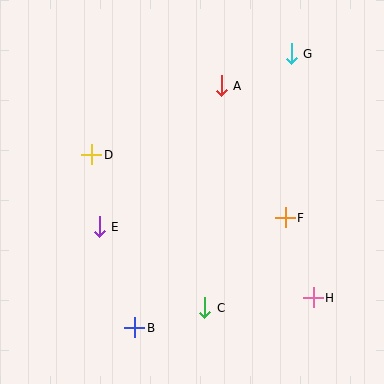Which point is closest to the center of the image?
Point F at (285, 218) is closest to the center.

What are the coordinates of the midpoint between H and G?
The midpoint between H and G is at (302, 176).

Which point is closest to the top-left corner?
Point D is closest to the top-left corner.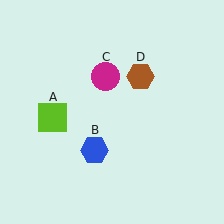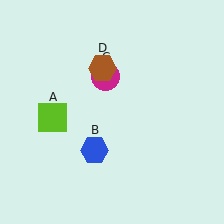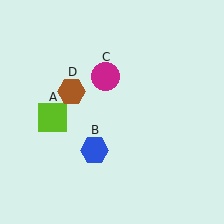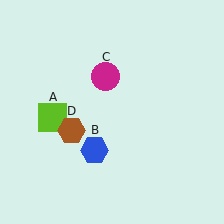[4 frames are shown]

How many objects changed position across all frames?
1 object changed position: brown hexagon (object D).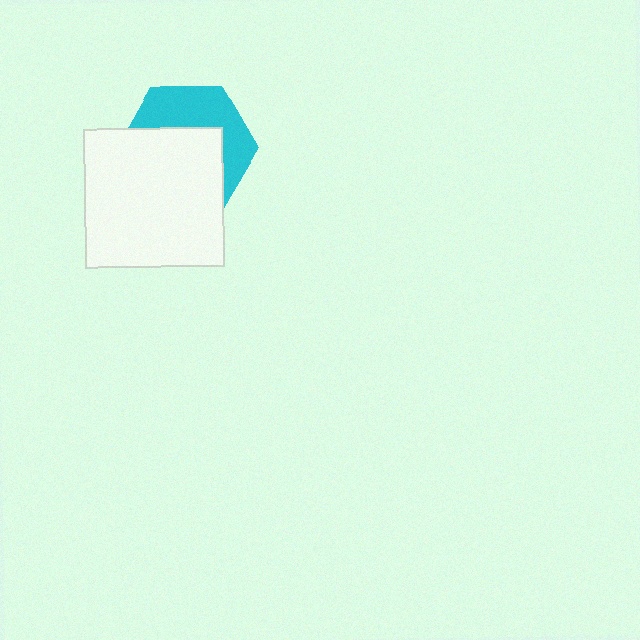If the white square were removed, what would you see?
You would see the complete cyan hexagon.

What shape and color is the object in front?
The object in front is a white square.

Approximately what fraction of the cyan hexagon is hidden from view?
Roughly 57% of the cyan hexagon is hidden behind the white square.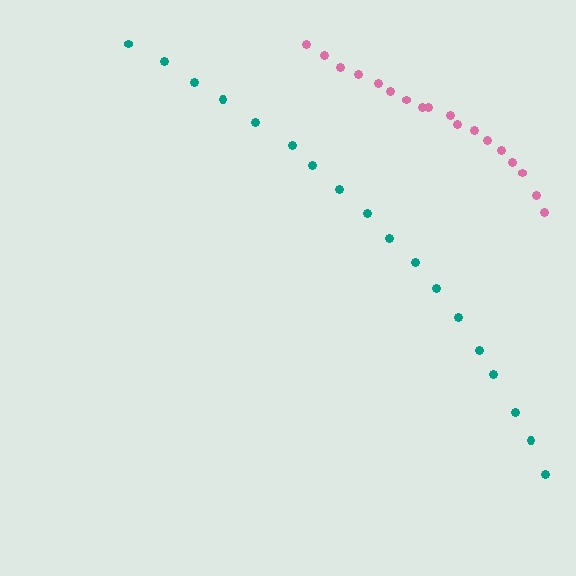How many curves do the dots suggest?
There are 2 distinct paths.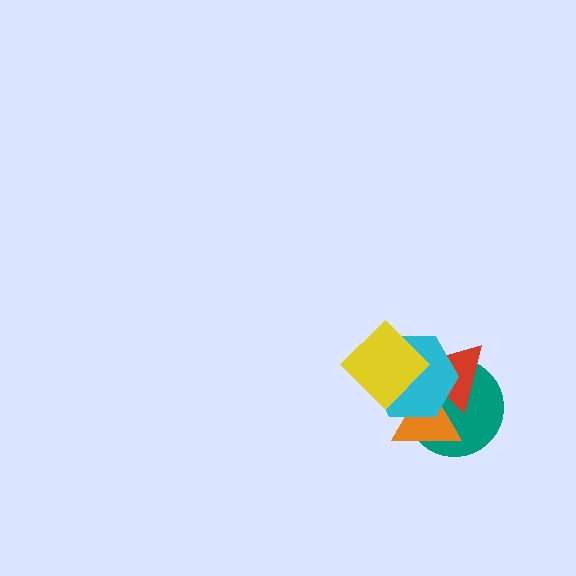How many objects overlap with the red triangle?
4 objects overlap with the red triangle.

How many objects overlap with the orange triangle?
4 objects overlap with the orange triangle.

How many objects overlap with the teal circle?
4 objects overlap with the teal circle.